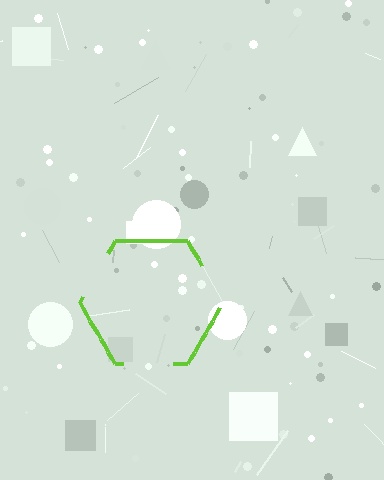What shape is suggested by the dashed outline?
The dashed outline suggests a hexagon.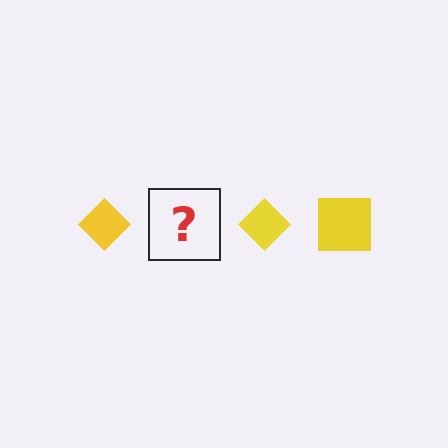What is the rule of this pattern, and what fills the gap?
The rule is that the pattern cycles through diamond, square shapes in yellow. The gap should be filled with a yellow square.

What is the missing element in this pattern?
The missing element is a yellow square.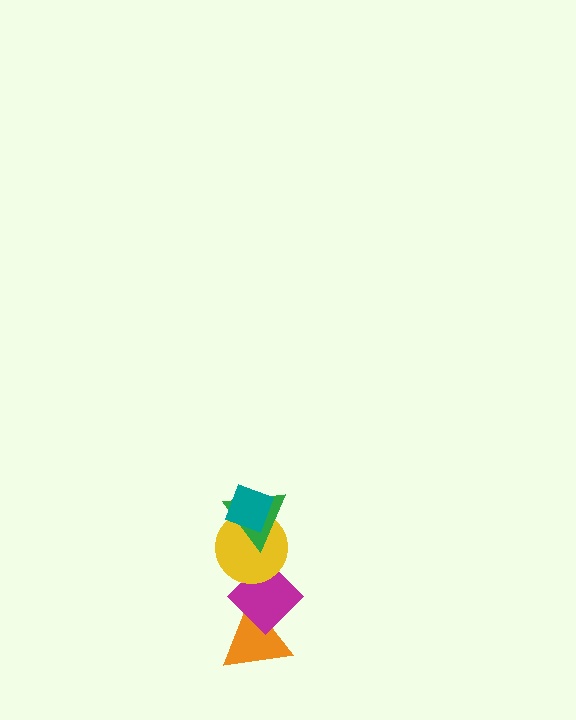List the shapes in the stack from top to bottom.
From top to bottom: the teal diamond, the green triangle, the yellow circle, the magenta diamond, the orange triangle.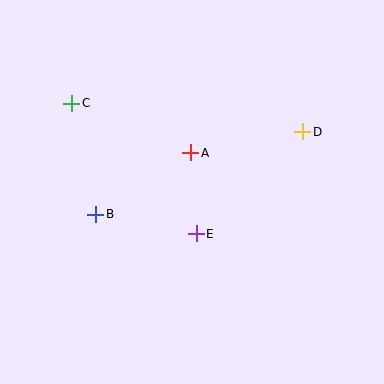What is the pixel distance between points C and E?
The distance between C and E is 180 pixels.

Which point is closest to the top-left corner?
Point C is closest to the top-left corner.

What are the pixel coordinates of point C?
Point C is at (72, 103).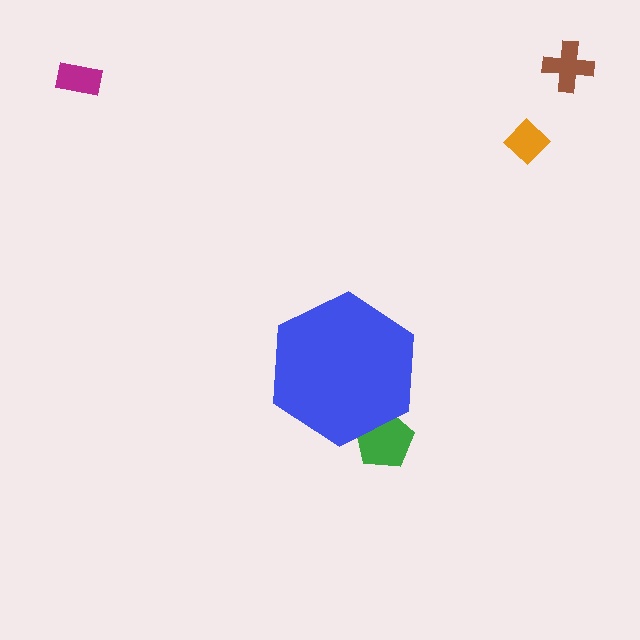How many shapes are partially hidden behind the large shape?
1 shape is partially hidden.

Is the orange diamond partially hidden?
No, the orange diamond is fully visible.